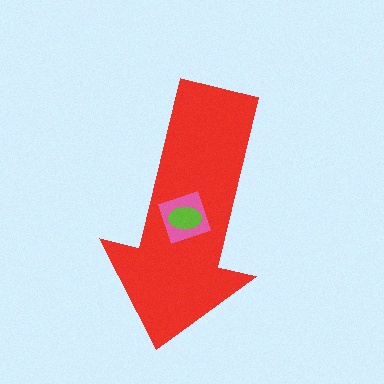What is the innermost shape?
The lime ellipse.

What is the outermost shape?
The red arrow.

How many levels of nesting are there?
3.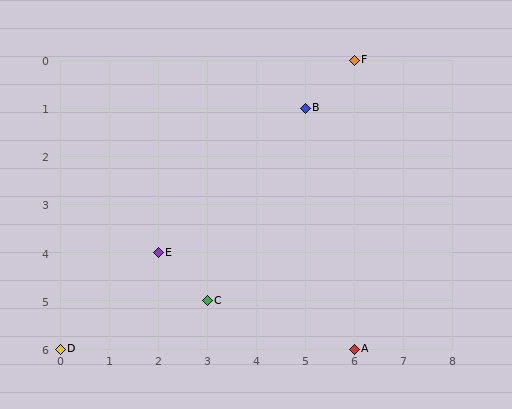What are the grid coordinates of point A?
Point A is at grid coordinates (6, 6).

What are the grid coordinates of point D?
Point D is at grid coordinates (0, 6).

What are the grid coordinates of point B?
Point B is at grid coordinates (5, 1).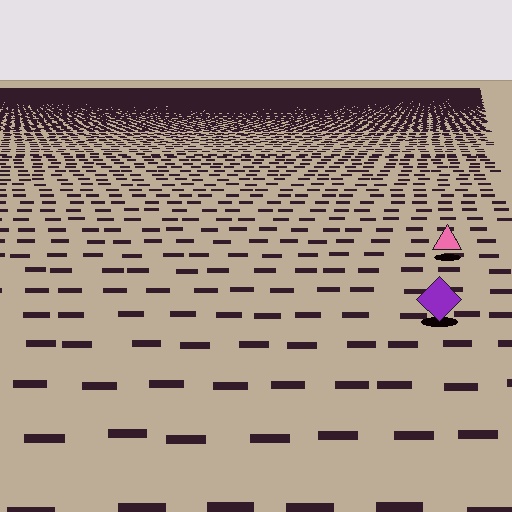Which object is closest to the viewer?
The purple diamond is closest. The texture marks near it are larger and more spread out.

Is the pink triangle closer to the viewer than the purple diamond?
No. The purple diamond is closer — you can tell from the texture gradient: the ground texture is coarser near it.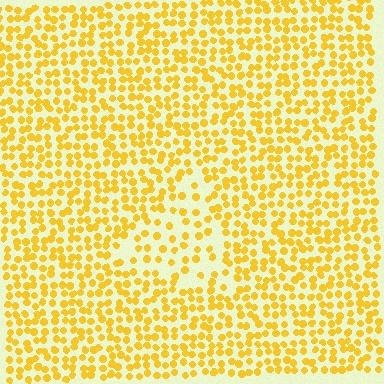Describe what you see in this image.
The image contains small yellow elements arranged at two different densities. A triangle-shaped region is visible where the elements are less densely packed than the surrounding area.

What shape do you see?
I see a triangle.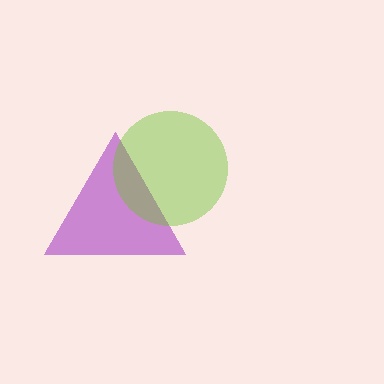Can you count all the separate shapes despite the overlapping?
Yes, there are 2 separate shapes.